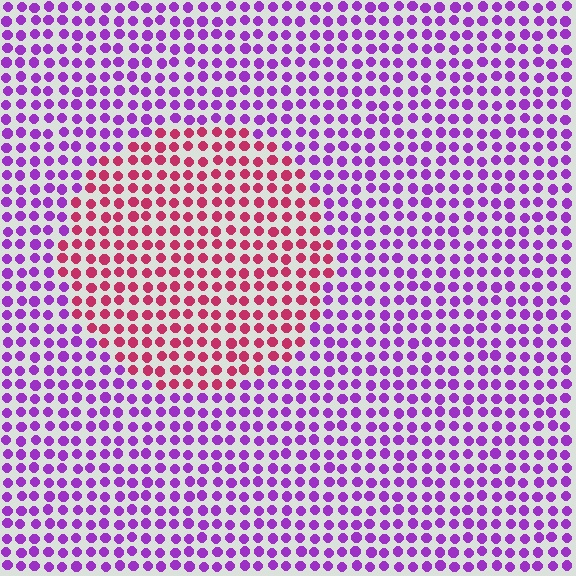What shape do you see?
I see a circle.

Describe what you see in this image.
The image is filled with small purple elements in a uniform arrangement. A circle-shaped region is visible where the elements are tinted to a slightly different hue, forming a subtle color boundary.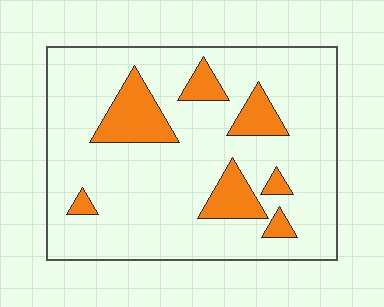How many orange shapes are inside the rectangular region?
7.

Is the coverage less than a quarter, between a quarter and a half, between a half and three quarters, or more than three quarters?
Less than a quarter.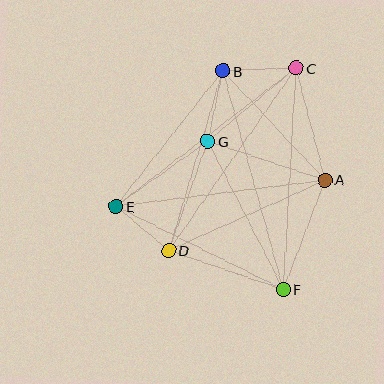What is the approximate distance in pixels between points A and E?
The distance between A and E is approximately 210 pixels.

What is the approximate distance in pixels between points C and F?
The distance between C and F is approximately 222 pixels.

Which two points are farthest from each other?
Points C and E are farthest from each other.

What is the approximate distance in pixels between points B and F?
The distance between B and F is approximately 227 pixels.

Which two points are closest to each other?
Points D and E are closest to each other.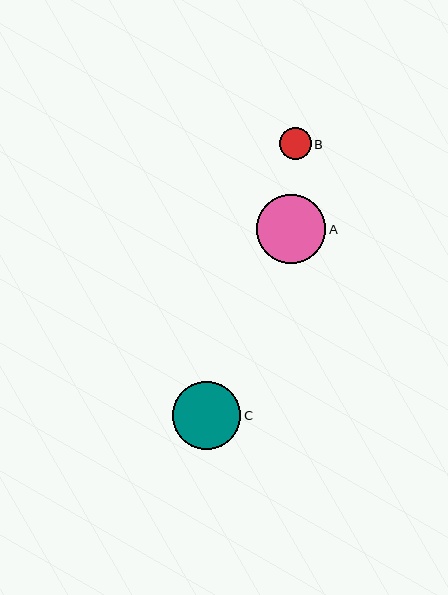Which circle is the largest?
Circle A is the largest with a size of approximately 69 pixels.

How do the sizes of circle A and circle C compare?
Circle A and circle C are approximately the same size.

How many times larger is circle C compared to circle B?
Circle C is approximately 2.1 times the size of circle B.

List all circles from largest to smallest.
From largest to smallest: A, C, B.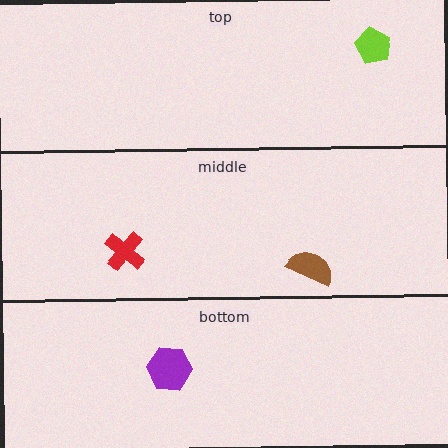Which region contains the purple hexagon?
The bottom region.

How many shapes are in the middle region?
2.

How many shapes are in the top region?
1.